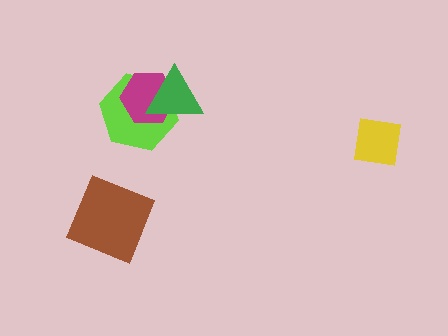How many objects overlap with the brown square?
0 objects overlap with the brown square.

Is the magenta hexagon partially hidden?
Yes, it is partially covered by another shape.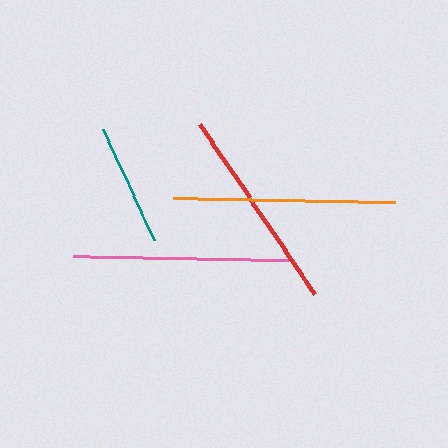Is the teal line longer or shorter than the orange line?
The orange line is longer than the teal line.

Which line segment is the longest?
The orange line is the longest at approximately 223 pixels.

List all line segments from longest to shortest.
From longest to shortest: orange, pink, red, teal.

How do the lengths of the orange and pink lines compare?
The orange and pink lines are approximately the same length.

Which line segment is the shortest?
The teal line is the shortest at approximately 121 pixels.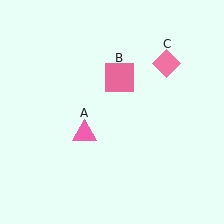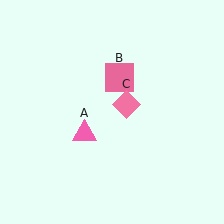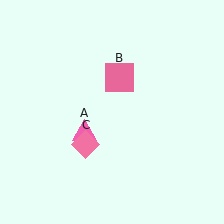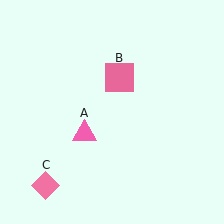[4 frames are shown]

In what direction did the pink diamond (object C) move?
The pink diamond (object C) moved down and to the left.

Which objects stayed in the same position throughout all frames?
Pink triangle (object A) and pink square (object B) remained stationary.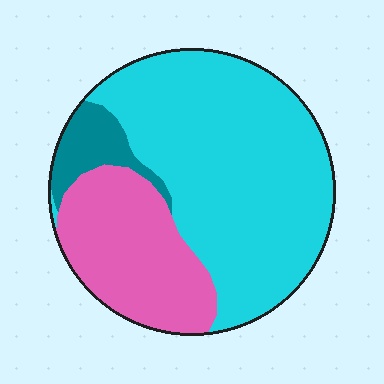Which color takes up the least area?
Teal, at roughly 10%.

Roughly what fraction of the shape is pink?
Pink covers around 30% of the shape.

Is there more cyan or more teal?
Cyan.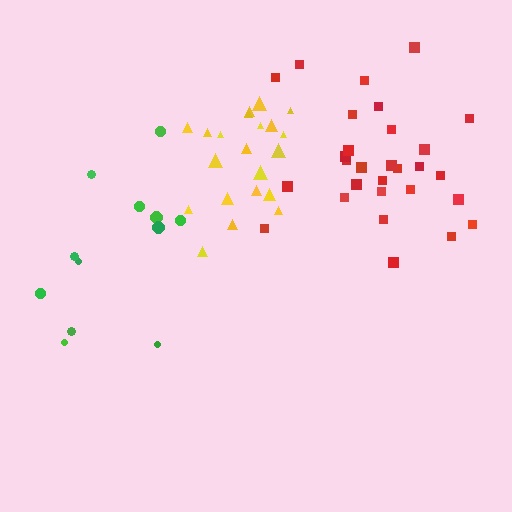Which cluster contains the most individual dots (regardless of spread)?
Red (29).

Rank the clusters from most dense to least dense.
yellow, red, green.